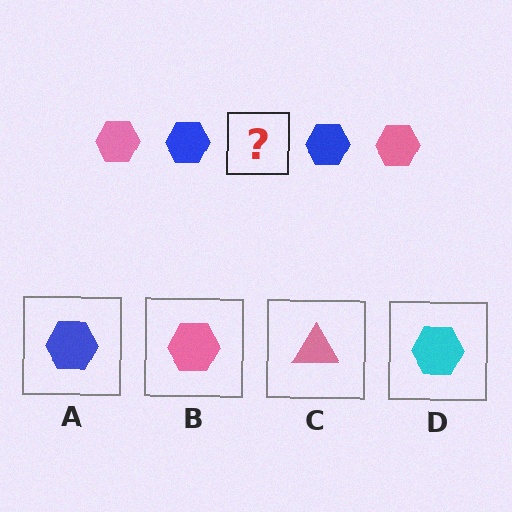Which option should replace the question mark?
Option B.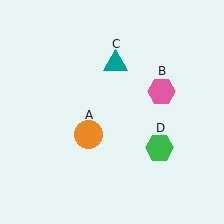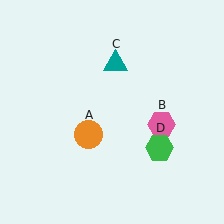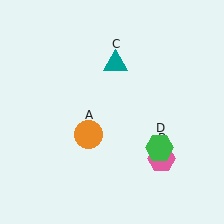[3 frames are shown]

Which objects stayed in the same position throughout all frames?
Orange circle (object A) and teal triangle (object C) and green hexagon (object D) remained stationary.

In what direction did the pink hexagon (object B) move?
The pink hexagon (object B) moved down.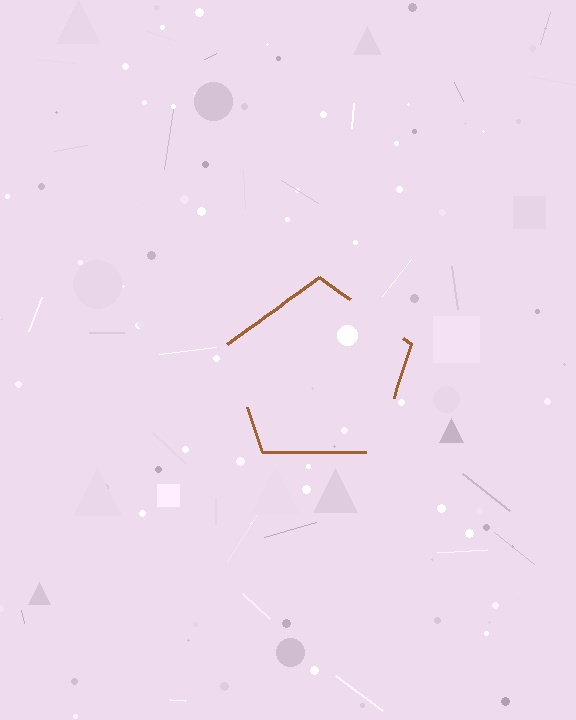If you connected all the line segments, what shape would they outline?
They would outline a pentagon.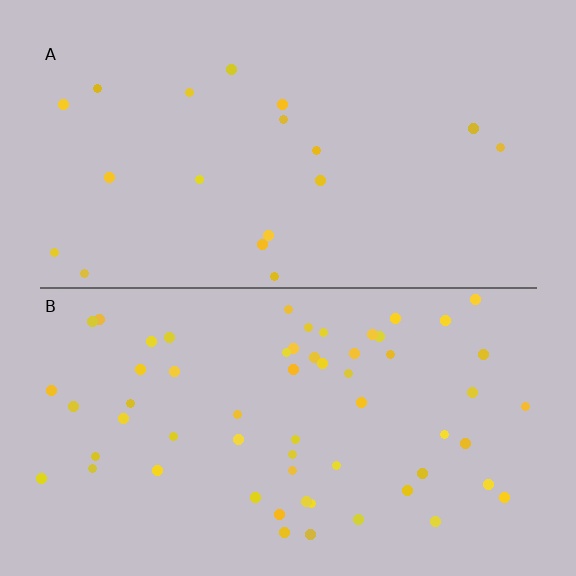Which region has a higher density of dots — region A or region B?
B (the bottom).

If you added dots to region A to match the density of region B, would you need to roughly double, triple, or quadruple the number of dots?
Approximately triple.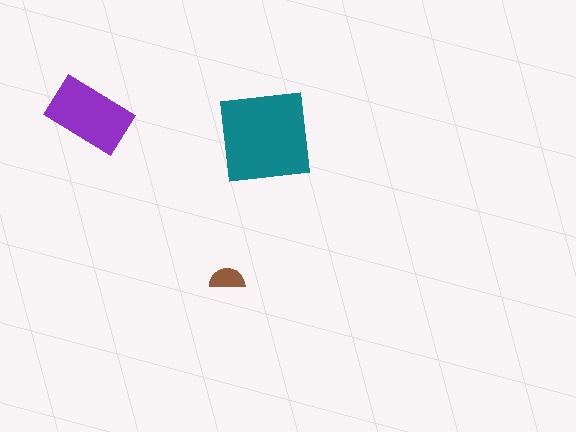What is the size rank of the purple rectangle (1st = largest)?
2nd.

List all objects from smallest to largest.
The brown semicircle, the purple rectangle, the teal square.